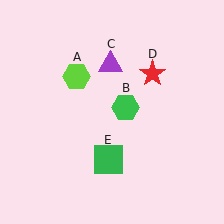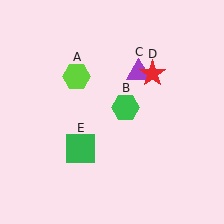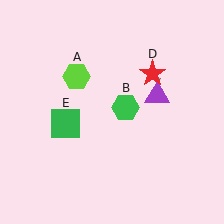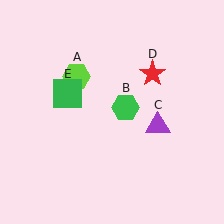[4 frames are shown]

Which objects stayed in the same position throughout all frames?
Lime hexagon (object A) and green hexagon (object B) and red star (object D) remained stationary.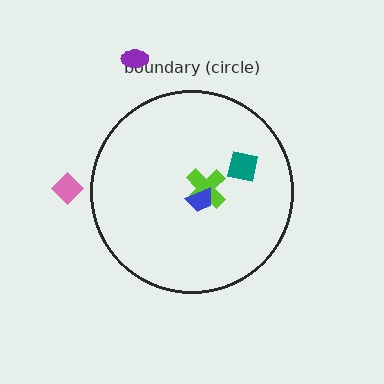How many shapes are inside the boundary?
3 inside, 2 outside.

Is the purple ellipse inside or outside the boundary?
Outside.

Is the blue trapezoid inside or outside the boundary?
Inside.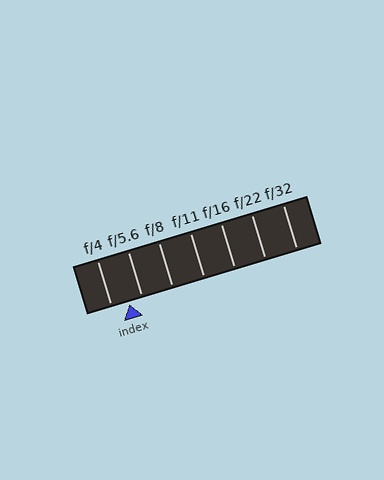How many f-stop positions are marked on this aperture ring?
There are 7 f-stop positions marked.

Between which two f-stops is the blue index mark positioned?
The index mark is between f/4 and f/5.6.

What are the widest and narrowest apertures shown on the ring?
The widest aperture shown is f/4 and the narrowest is f/32.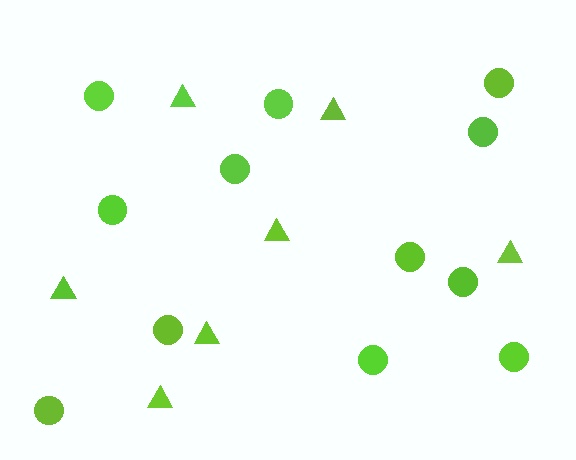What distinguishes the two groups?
There are 2 groups: one group of circles (12) and one group of triangles (7).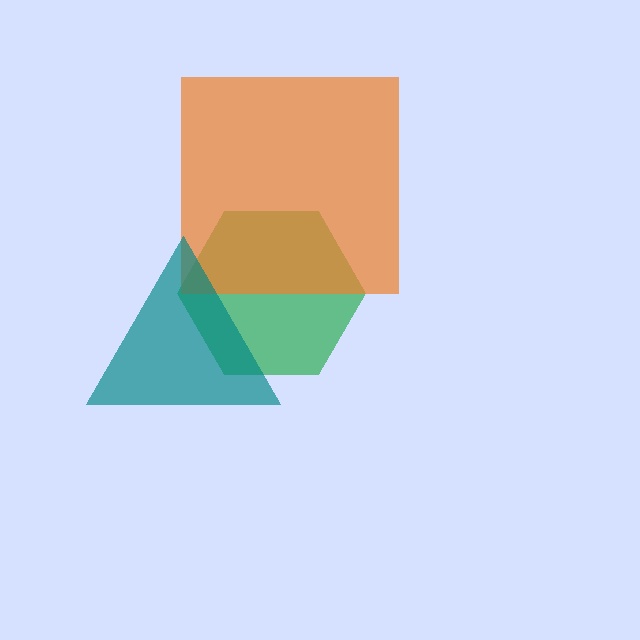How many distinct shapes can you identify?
There are 3 distinct shapes: a green hexagon, an orange square, a teal triangle.